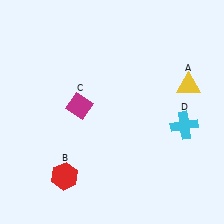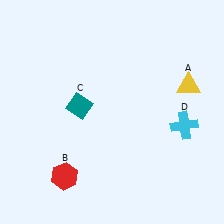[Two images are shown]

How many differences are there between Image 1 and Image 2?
There is 1 difference between the two images.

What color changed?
The diamond (C) changed from magenta in Image 1 to teal in Image 2.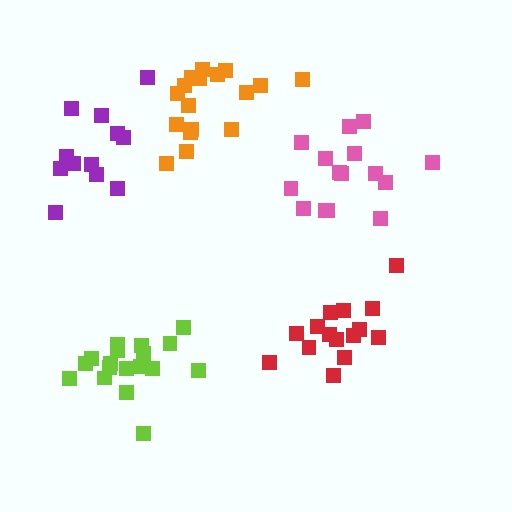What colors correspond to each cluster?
The clusters are colored: orange, red, purple, pink, lime.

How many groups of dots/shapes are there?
There are 5 groups.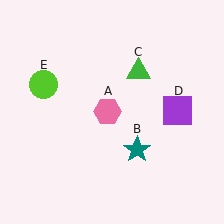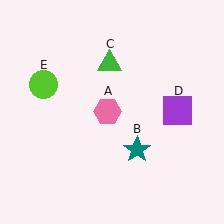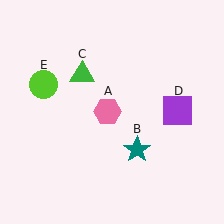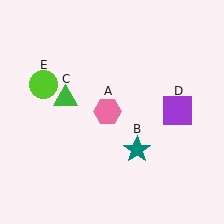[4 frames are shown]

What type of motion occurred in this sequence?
The green triangle (object C) rotated counterclockwise around the center of the scene.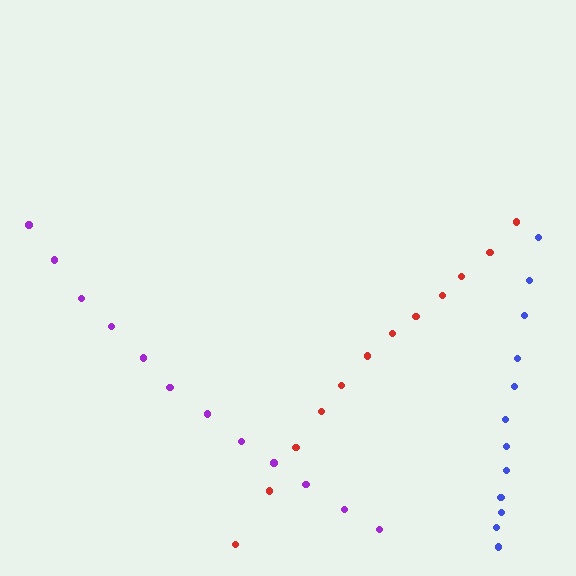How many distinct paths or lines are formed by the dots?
There are 3 distinct paths.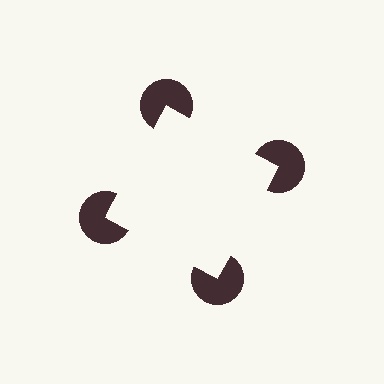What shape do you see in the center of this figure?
An illusory square — its edges are inferred from the aligned wedge cuts in the pac-man discs, not physically drawn.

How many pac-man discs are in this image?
There are 4 — one at each vertex of the illusory square.